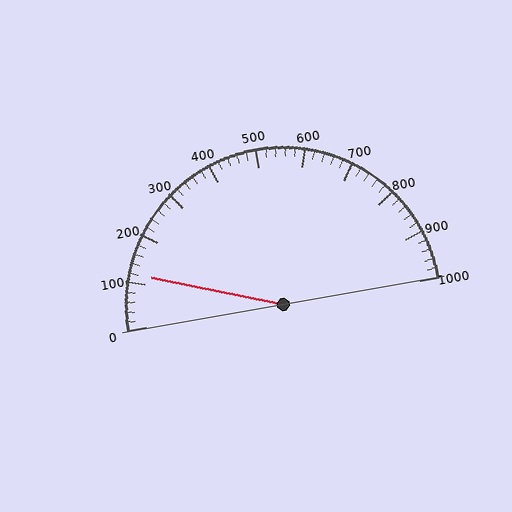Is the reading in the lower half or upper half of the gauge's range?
The reading is in the lower half of the range (0 to 1000).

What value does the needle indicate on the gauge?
The needle indicates approximately 120.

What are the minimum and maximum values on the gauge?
The gauge ranges from 0 to 1000.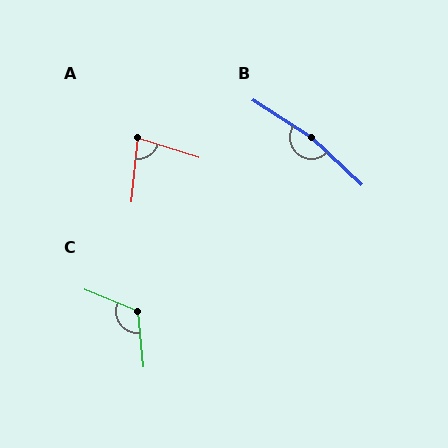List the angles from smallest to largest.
A (78°), C (117°), B (169°).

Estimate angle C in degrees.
Approximately 117 degrees.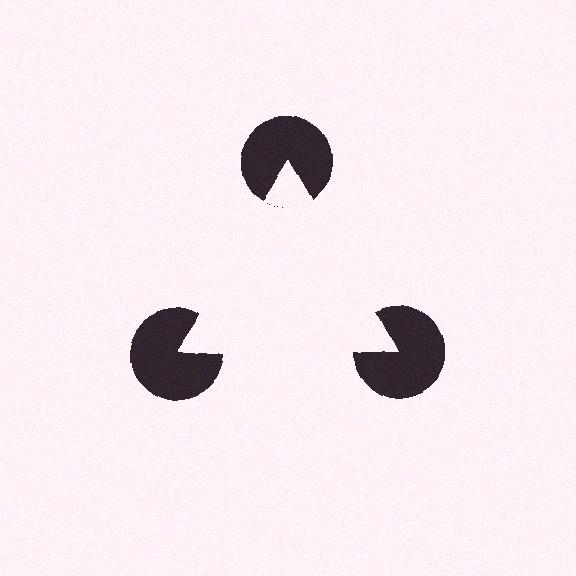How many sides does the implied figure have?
3 sides.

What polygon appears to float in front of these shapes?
An illusory triangle — its edges are inferred from the aligned wedge cuts in the pac-man discs, not physically drawn.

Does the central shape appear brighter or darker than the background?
It typically appears slightly brighter than the background, even though no actual brightness change is drawn.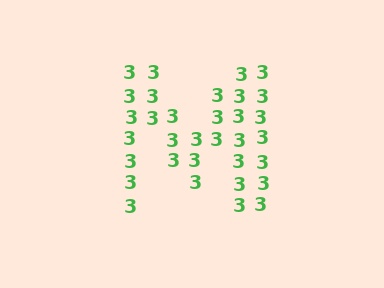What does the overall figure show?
The overall figure shows the letter M.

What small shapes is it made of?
It is made of small digit 3's.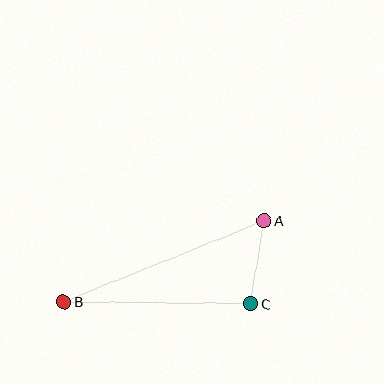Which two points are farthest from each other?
Points A and B are farthest from each other.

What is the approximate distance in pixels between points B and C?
The distance between B and C is approximately 187 pixels.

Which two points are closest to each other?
Points A and C are closest to each other.